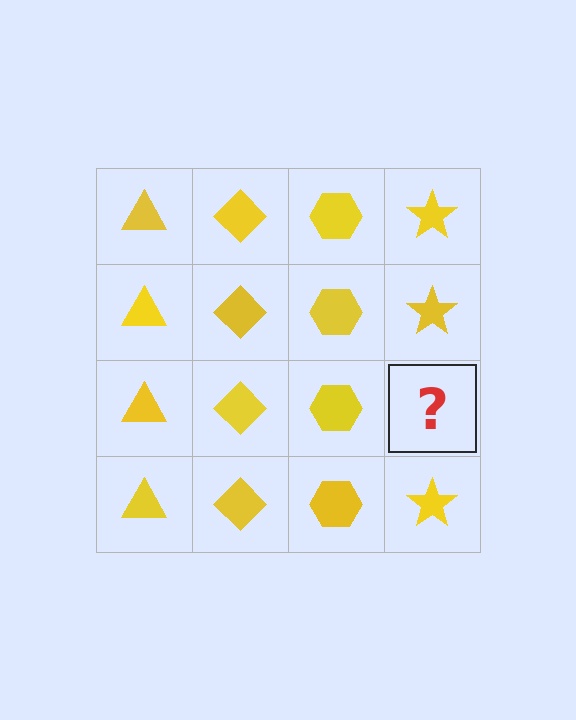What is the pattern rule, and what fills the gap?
The rule is that each column has a consistent shape. The gap should be filled with a yellow star.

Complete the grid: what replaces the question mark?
The question mark should be replaced with a yellow star.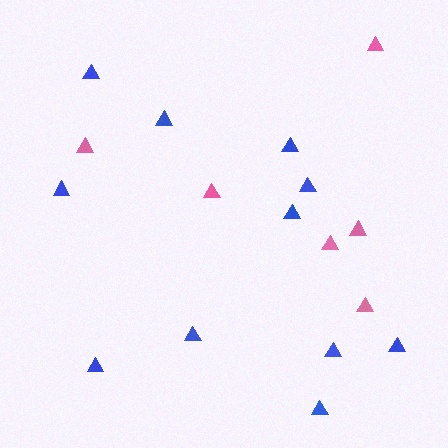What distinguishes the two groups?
There are 2 groups: one group of blue triangles (11) and one group of pink triangles (6).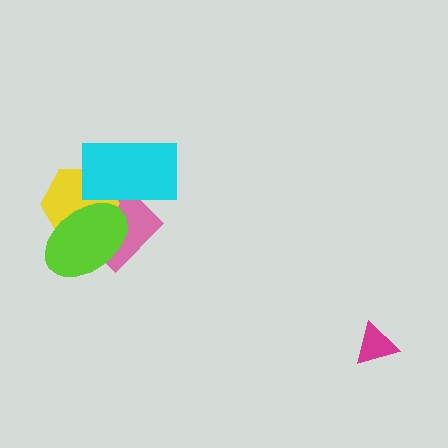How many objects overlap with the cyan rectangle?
3 objects overlap with the cyan rectangle.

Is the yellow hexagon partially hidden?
Yes, it is partially covered by another shape.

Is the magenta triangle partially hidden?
No, no other shape covers it.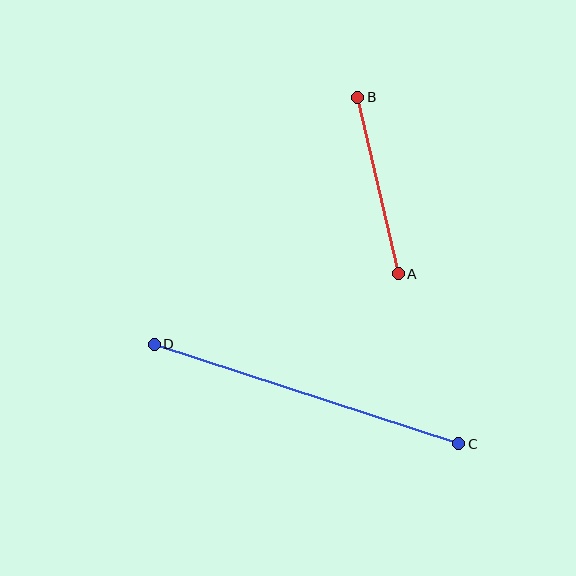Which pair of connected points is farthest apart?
Points C and D are farthest apart.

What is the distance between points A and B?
The distance is approximately 181 pixels.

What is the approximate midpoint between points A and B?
The midpoint is at approximately (378, 185) pixels.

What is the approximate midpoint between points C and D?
The midpoint is at approximately (306, 394) pixels.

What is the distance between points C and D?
The distance is approximately 320 pixels.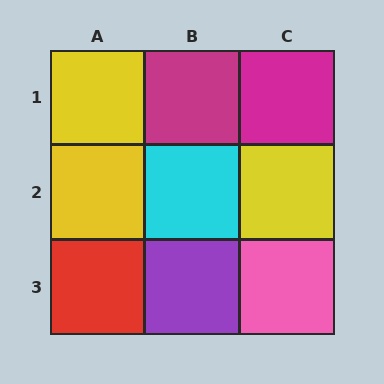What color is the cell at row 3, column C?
Pink.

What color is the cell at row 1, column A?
Yellow.